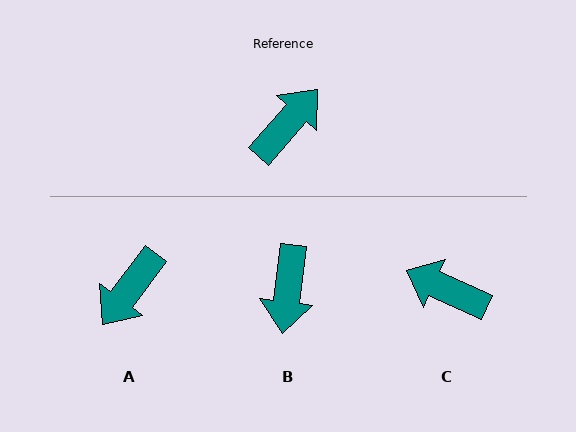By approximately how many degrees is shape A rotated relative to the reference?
Approximately 175 degrees clockwise.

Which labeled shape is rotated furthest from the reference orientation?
A, about 175 degrees away.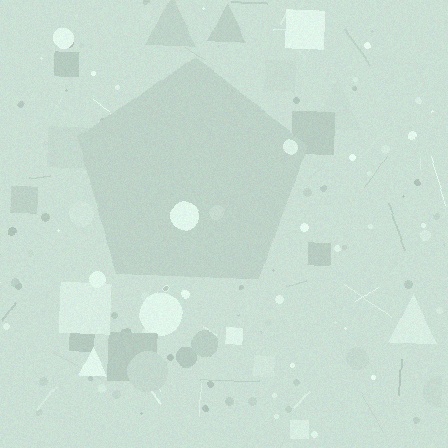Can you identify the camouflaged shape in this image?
The camouflaged shape is a pentagon.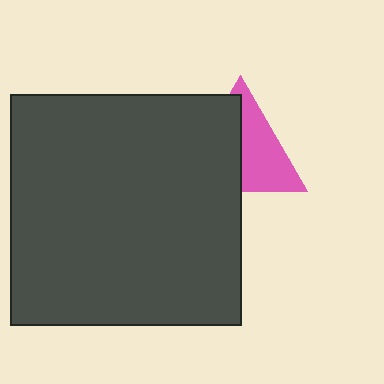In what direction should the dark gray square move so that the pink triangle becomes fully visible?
The dark gray square should move left. That is the shortest direction to clear the overlap and leave the pink triangle fully visible.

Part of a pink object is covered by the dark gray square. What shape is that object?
It is a triangle.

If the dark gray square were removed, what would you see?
You would see the complete pink triangle.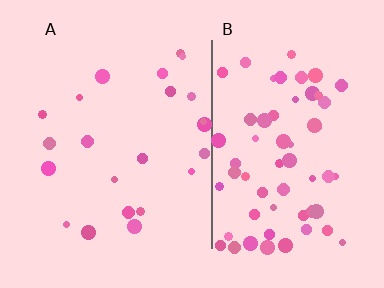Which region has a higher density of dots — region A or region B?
B (the right).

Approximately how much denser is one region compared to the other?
Approximately 2.9× — region B over region A.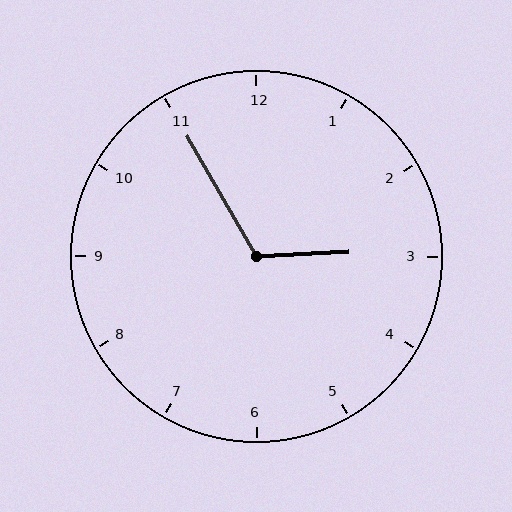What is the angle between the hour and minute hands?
Approximately 118 degrees.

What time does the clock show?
2:55.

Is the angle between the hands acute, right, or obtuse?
It is obtuse.